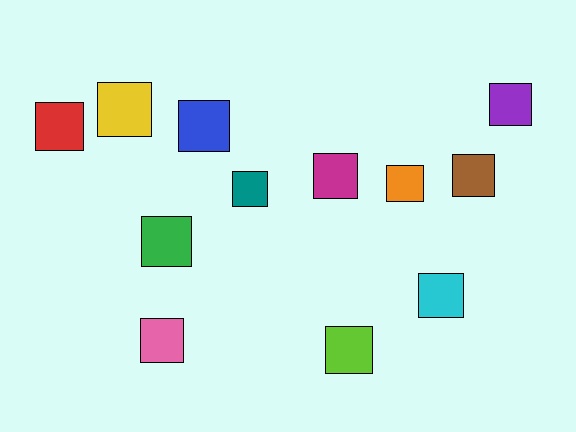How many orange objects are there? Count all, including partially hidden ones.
There is 1 orange object.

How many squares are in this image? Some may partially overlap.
There are 12 squares.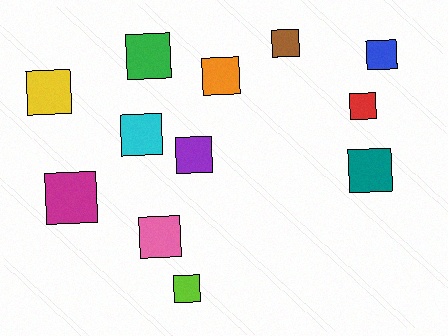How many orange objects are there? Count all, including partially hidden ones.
There is 1 orange object.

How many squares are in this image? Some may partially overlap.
There are 12 squares.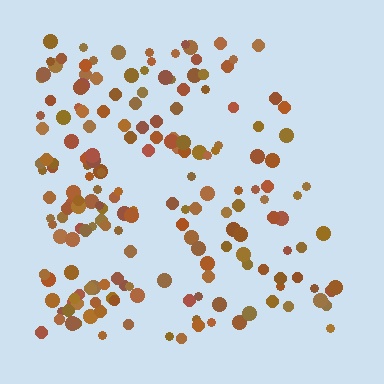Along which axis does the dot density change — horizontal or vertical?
Horizontal.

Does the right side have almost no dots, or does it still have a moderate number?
Still a moderate number, just noticeably fewer than the left.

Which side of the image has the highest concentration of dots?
The left.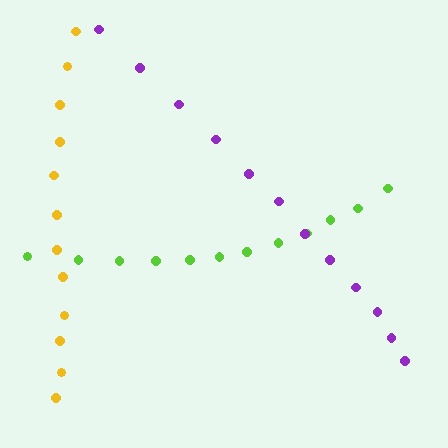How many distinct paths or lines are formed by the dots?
There are 3 distinct paths.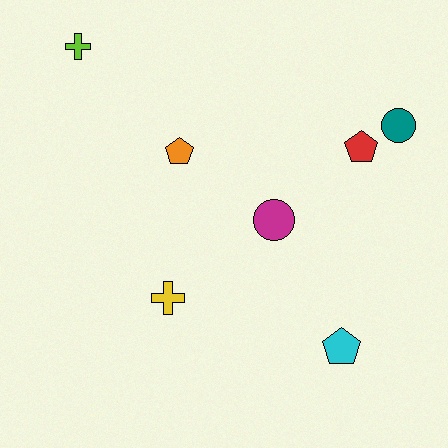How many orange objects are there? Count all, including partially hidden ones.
There is 1 orange object.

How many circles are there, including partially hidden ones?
There are 2 circles.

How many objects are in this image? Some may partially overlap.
There are 7 objects.